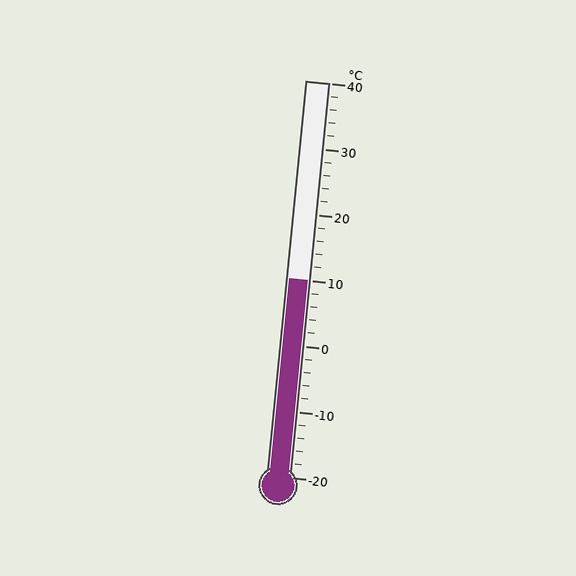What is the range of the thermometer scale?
The thermometer scale ranges from -20°C to 40°C.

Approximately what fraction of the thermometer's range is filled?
The thermometer is filled to approximately 50% of its range.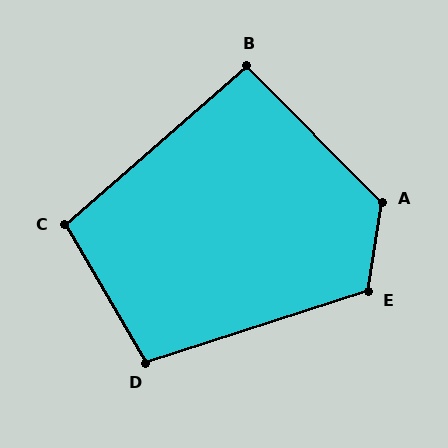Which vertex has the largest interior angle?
A, at approximately 126 degrees.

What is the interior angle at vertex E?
Approximately 116 degrees (obtuse).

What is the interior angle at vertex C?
Approximately 101 degrees (obtuse).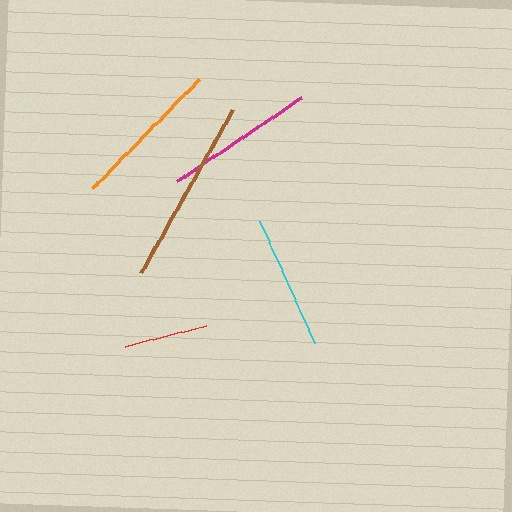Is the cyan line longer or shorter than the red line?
The cyan line is longer than the red line.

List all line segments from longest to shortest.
From longest to shortest: brown, orange, magenta, cyan, red.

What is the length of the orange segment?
The orange segment is approximately 153 pixels long.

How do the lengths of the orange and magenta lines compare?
The orange and magenta lines are approximately the same length.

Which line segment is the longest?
The brown line is the longest at approximately 187 pixels.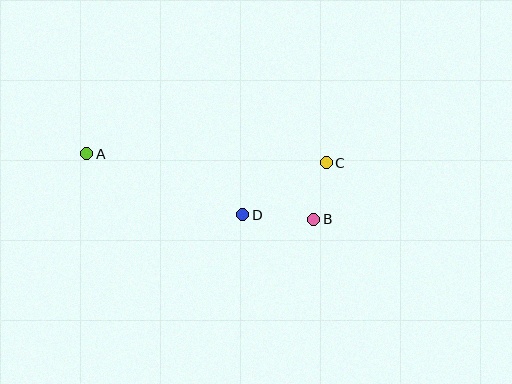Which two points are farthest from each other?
Points A and C are farthest from each other.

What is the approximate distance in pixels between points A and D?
The distance between A and D is approximately 167 pixels.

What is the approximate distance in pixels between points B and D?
The distance between B and D is approximately 71 pixels.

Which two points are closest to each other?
Points B and C are closest to each other.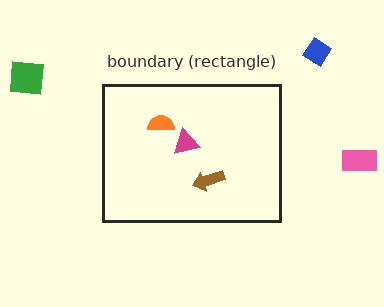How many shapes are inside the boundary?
3 inside, 3 outside.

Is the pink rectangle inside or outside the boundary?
Outside.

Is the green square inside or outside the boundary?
Outside.